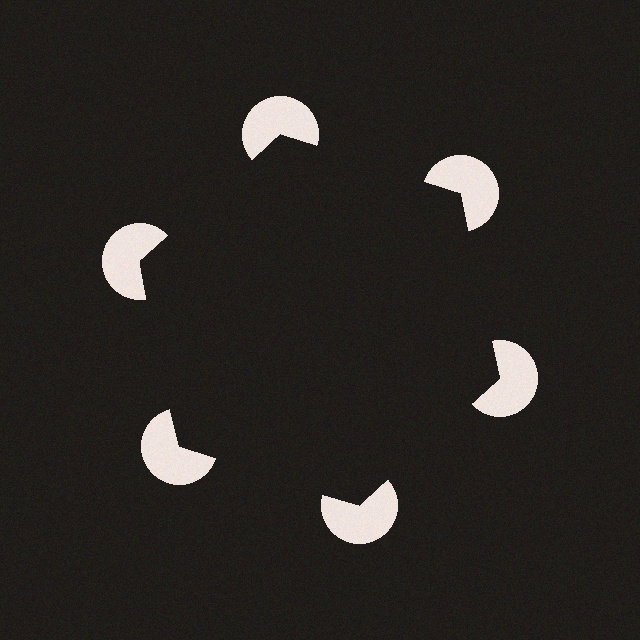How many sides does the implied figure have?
6 sides.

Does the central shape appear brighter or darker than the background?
It typically appears slightly darker than the background, even though no actual brightness change is drawn.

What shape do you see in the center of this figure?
An illusory hexagon — its edges are inferred from the aligned wedge cuts in the pac-man discs, not physically drawn.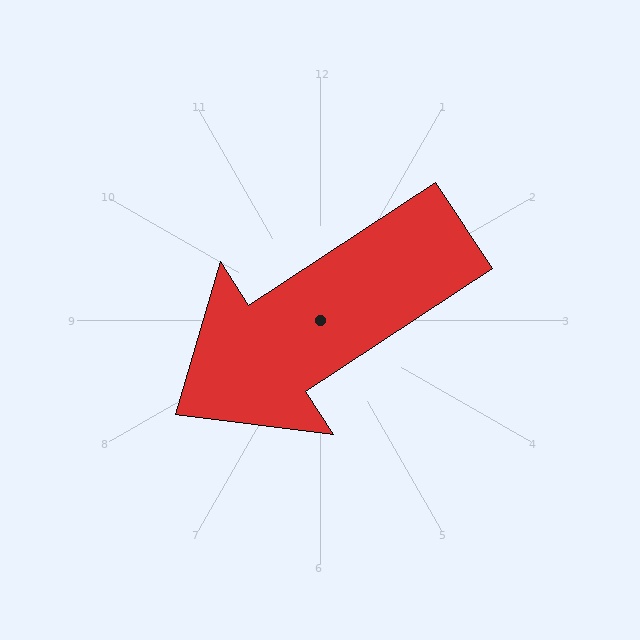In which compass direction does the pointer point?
Southwest.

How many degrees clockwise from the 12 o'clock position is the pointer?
Approximately 237 degrees.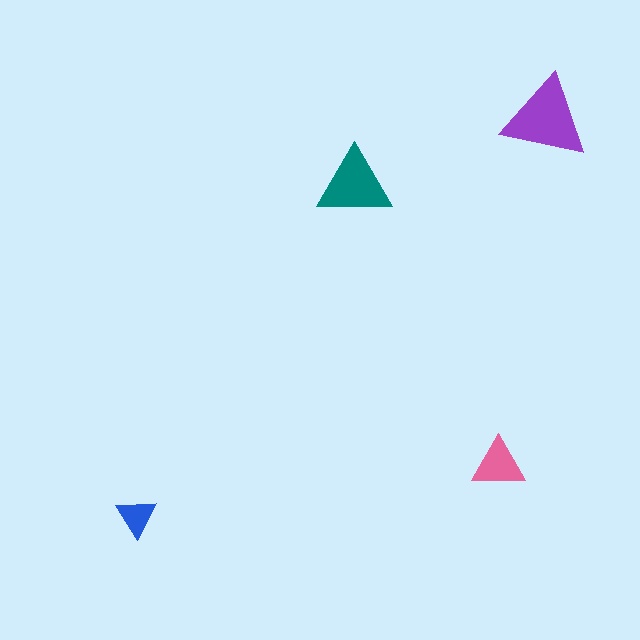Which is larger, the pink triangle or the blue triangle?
The pink one.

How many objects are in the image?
There are 4 objects in the image.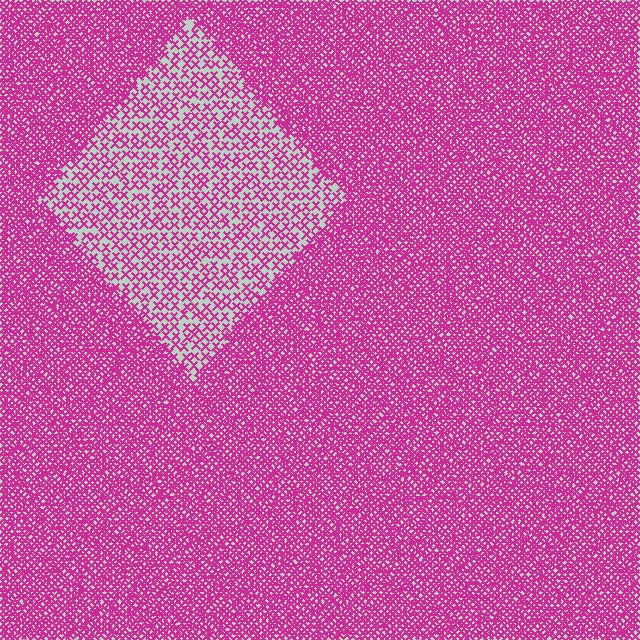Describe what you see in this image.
The image contains small magenta elements arranged at two different densities. A diamond-shaped region is visible where the elements are less densely packed than the surrounding area.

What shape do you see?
I see a diamond.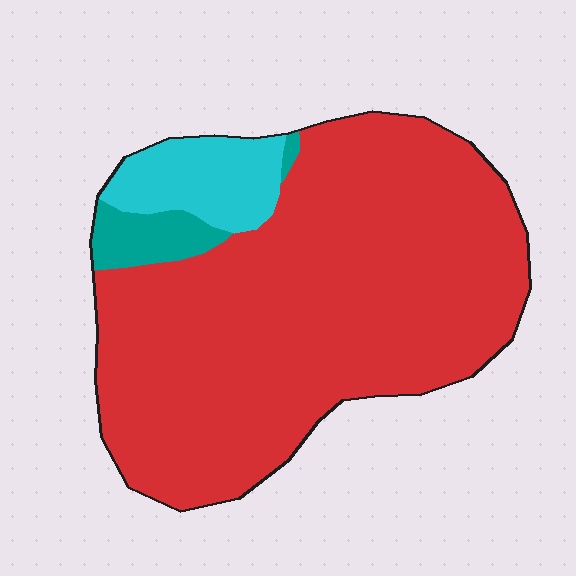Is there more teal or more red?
Red.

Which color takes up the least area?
Teal, at roughly 5%.